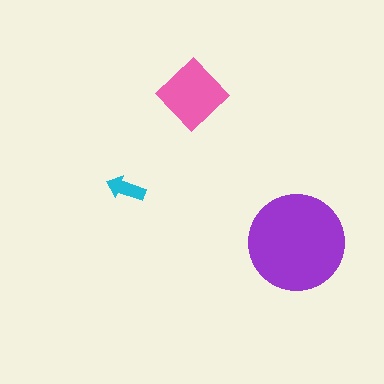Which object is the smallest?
The cyan arrow.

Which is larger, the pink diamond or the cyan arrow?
The pink diamond.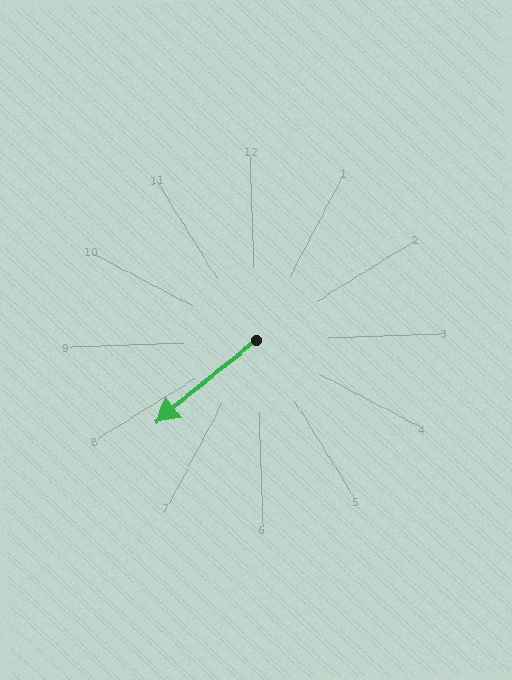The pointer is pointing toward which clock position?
Roughly 8 o'clock.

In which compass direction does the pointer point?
Southwest.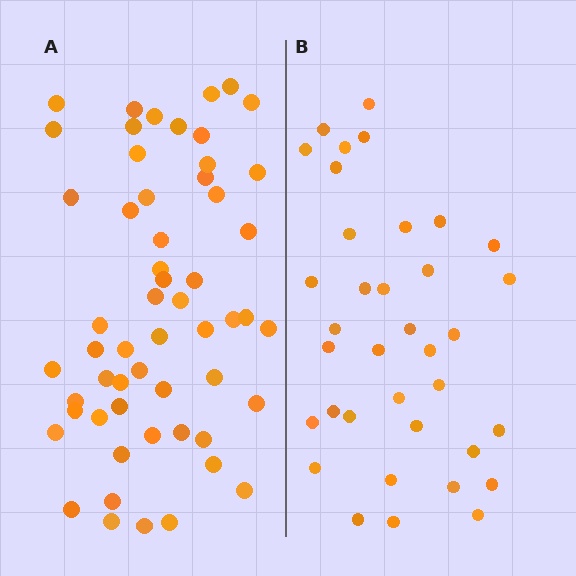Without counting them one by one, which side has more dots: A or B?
Region A (the left region) has more dots.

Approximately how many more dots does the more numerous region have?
Region A has approximately 20 more dots than region B.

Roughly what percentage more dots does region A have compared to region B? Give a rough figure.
About 55% more.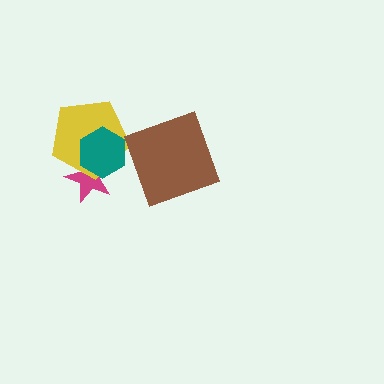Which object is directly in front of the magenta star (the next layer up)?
The yellow pentagon is directly in front of the magenta star.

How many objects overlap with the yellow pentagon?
2 objects overlap with the yellow pentagon.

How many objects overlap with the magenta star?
2 objects overlap with the magenta star.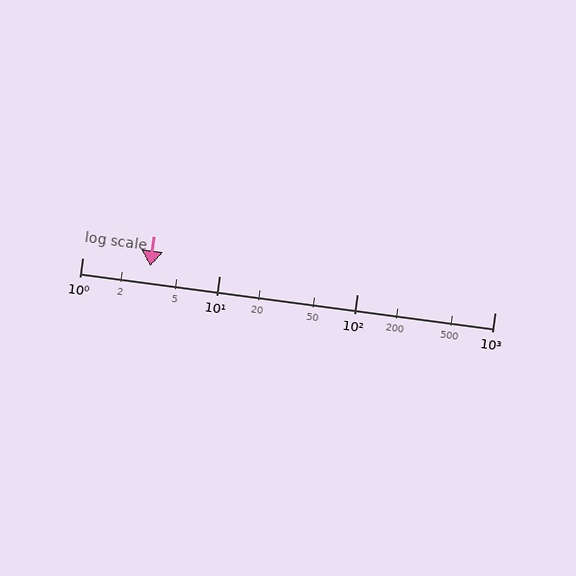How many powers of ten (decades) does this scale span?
The scale spans 3 decades, from 1 to 1000.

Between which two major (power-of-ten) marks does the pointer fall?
The pointer is between 1 and 10.